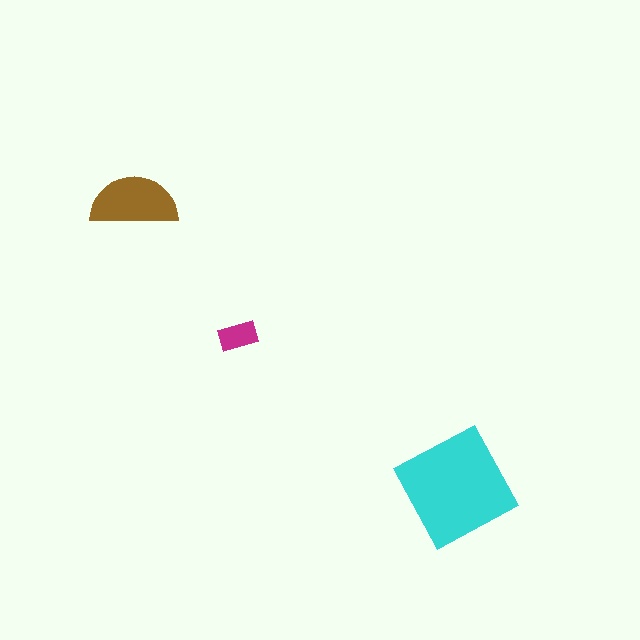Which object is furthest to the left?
The brown semicircle is leftmost.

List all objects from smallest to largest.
The magenta rectangle, the brown semicircle, the cyan square.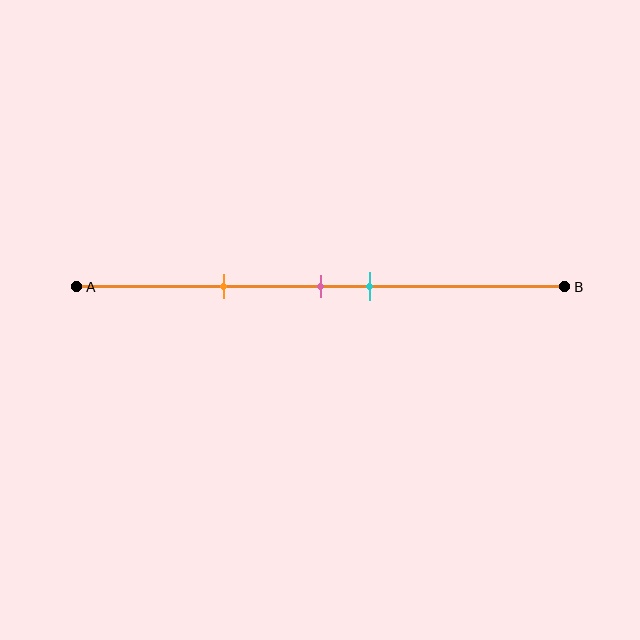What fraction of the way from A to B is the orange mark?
The orange mark is approximately 30% (0.3) of the way from A to B.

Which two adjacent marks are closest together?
The pink and cyan marks are the closest adjacent pair.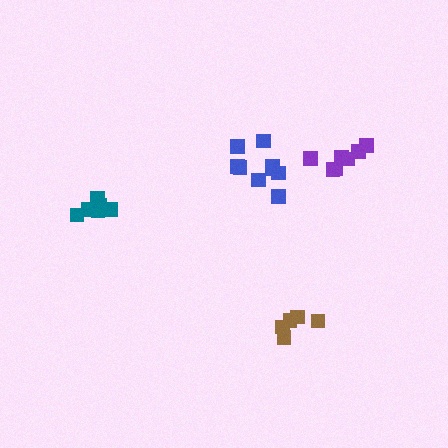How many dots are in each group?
Group 1: 5 dots, Group 2: 7 dots, Group 3: 7 dots, Group 4: 9 dots (28 total).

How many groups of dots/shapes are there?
There are 4 groups.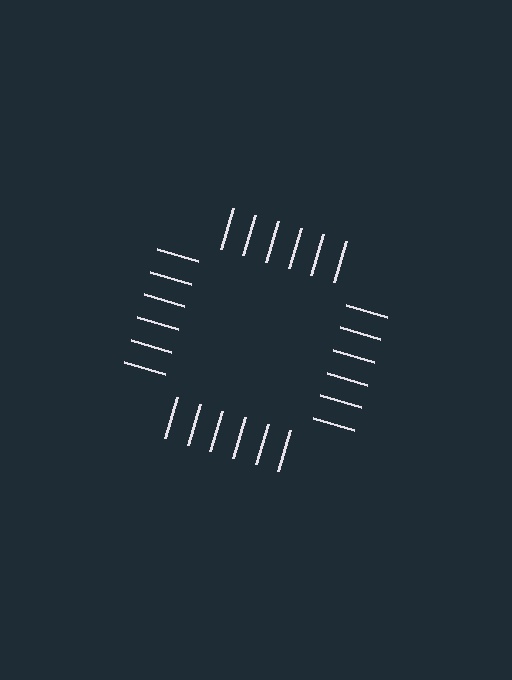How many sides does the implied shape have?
4 sides — the line-ends trace a square.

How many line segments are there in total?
24 — 6 along each of the 4 edges.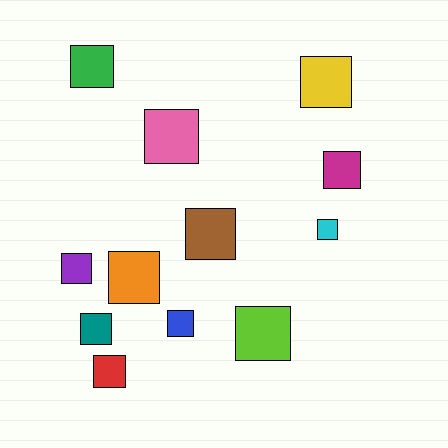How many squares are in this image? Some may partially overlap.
There are 12 squares.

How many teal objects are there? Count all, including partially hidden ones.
There is 1 teal object.